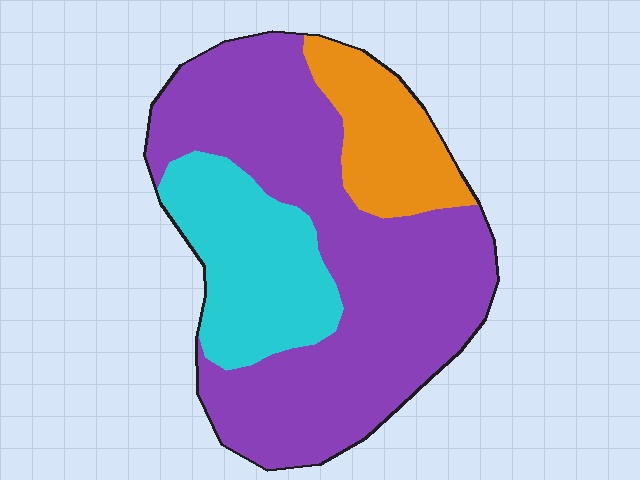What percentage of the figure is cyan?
Cyan covers around 25% of the figure.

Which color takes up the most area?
Purple, at roughly 60%.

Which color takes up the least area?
Orange, at roughly 15%.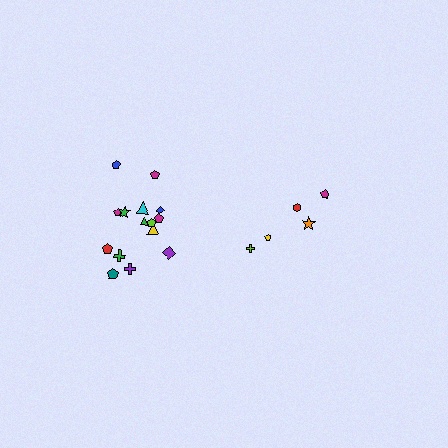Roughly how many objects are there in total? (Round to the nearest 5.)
Roughly 20 objects in total.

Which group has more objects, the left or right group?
The left group.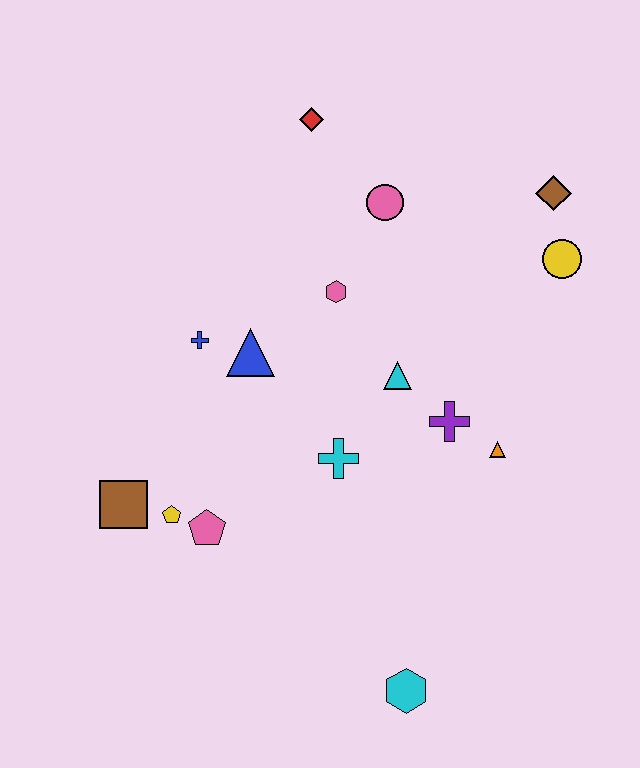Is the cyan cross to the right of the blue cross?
Yes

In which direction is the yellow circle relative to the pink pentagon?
The yellow circle is to the right of the pink pentagon.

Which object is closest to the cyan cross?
The cyan triangle is closest to the cyan cross.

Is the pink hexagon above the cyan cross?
Yes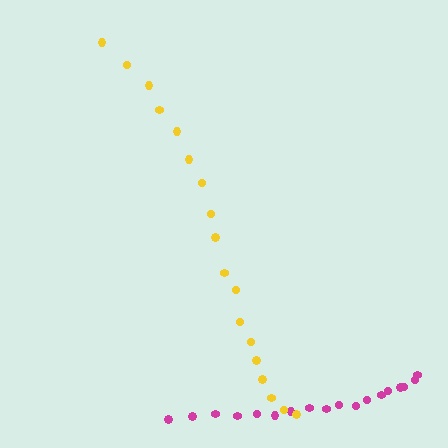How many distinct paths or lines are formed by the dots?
There are 2 distinct paths.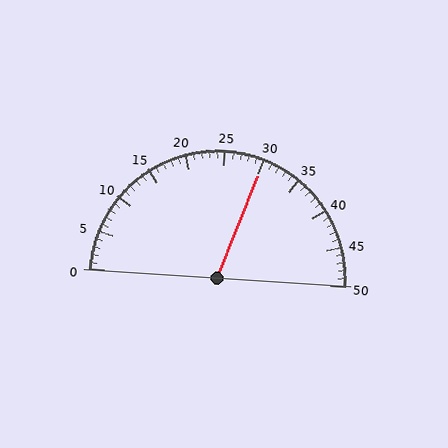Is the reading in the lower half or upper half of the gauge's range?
The reading is in the upper half of the range (0 to 50).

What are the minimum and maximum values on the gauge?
The gauge ranges from 0 to 50.